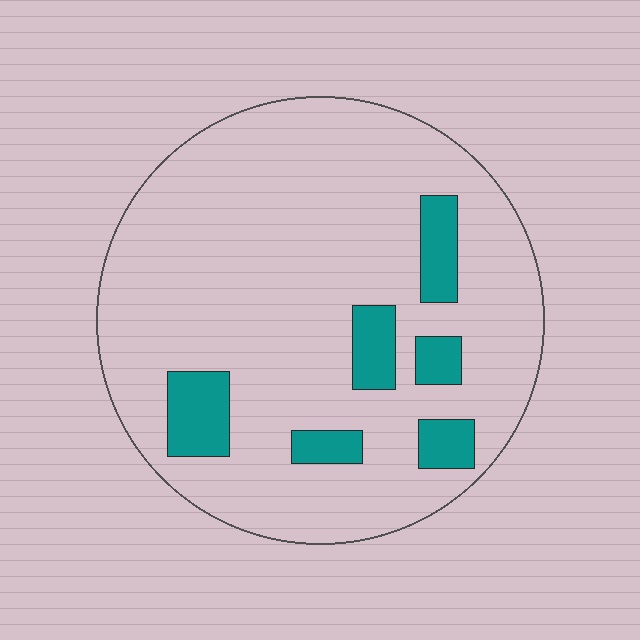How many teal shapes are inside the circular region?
6.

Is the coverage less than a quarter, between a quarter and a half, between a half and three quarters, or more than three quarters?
Less than a quarter.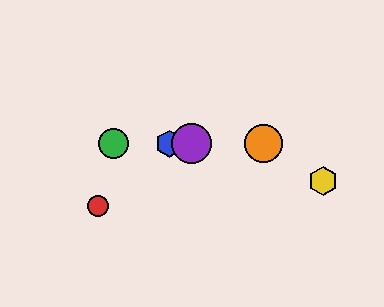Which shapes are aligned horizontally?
The blue hexagon, the green circle, the purple circle, the orange circle are aligned horizontally.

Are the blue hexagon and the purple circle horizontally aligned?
Yes, both are at y≈144.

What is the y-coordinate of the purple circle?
The purple circle is at y≈144.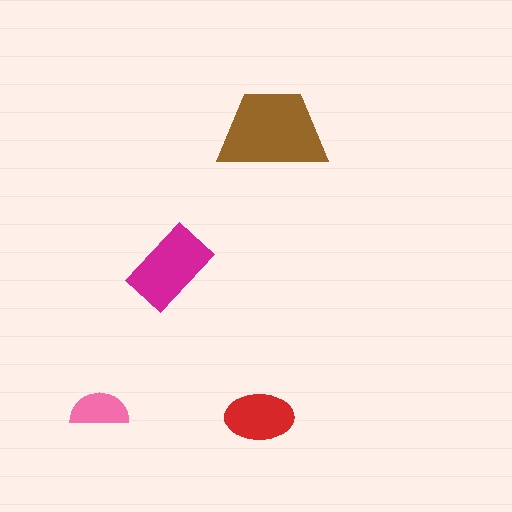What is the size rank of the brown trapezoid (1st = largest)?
1st.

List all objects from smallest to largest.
The pink semicircle, the red ellipse, the magenta rectangle, the brown trapezoid.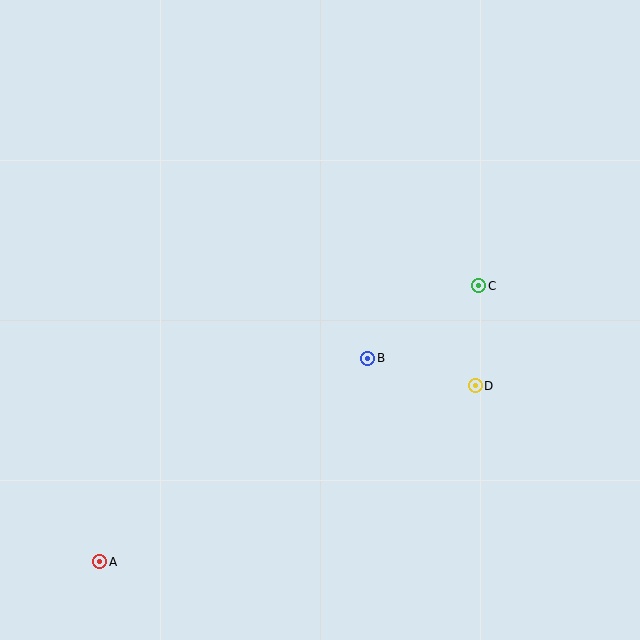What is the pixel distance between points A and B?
The distance between A and B is 336 pixels.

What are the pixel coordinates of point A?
Point A is at (100, 562).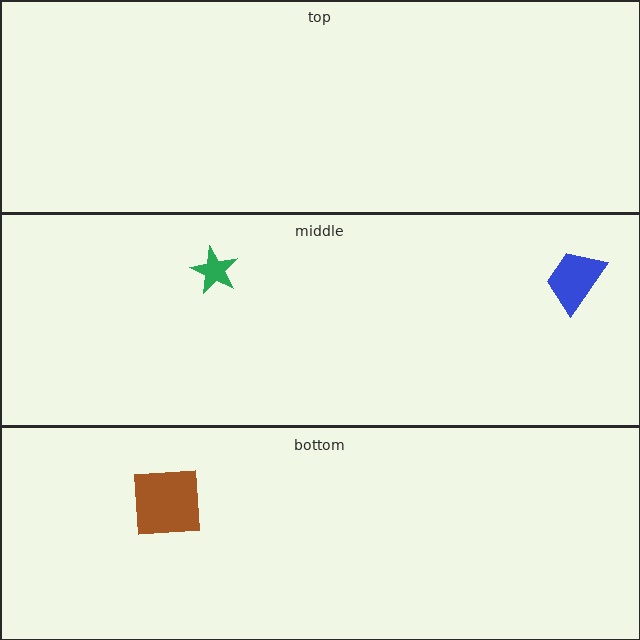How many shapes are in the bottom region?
1.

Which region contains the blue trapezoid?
The middle region.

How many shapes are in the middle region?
2.